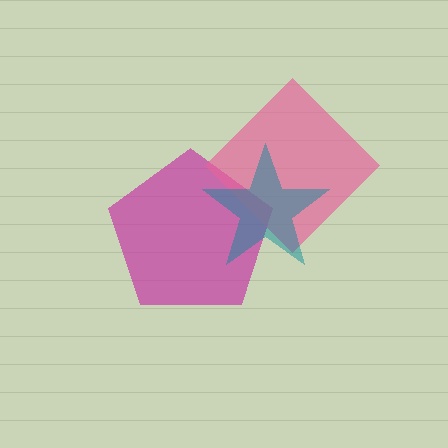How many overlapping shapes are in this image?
There are 3 overlapping shapes in the image.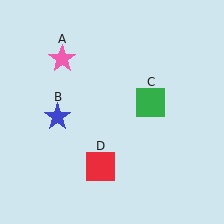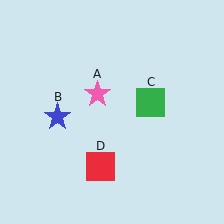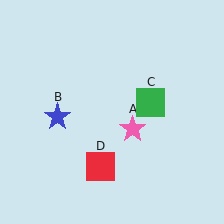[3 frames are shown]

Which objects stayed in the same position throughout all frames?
Blue star (object B) and green square (object C) and red square (object D) remained stationary.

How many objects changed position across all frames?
1 object changed position: pink star (object A).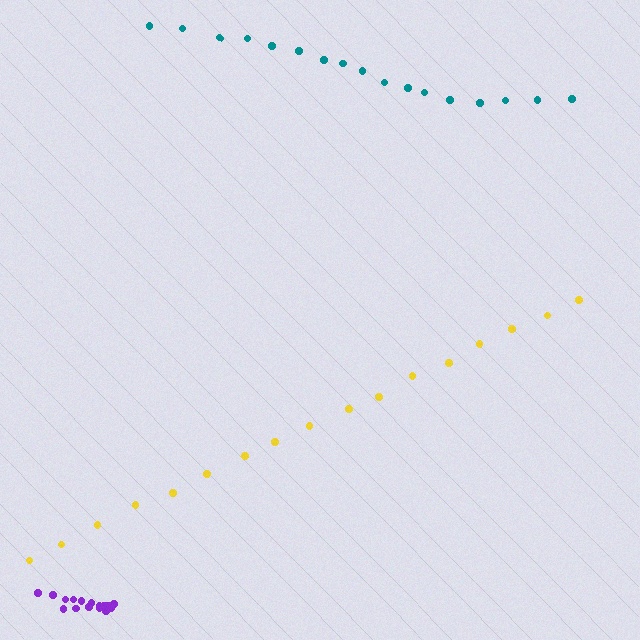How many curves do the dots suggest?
There are 3 distinct paths.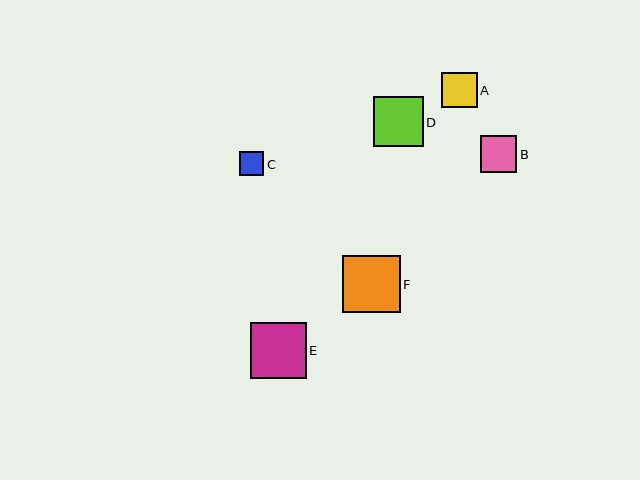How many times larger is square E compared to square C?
Square E is approximately 2.3 times the size of square C.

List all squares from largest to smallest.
From largest to smallest: F, E, D, B, A, C.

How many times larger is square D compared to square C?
Square D is approximately 2.1 times the size of square C.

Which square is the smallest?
Square C is the smallest with a size of approximately 24 pixels.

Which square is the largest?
Square F is the largest with a size of approximately 57 pixels.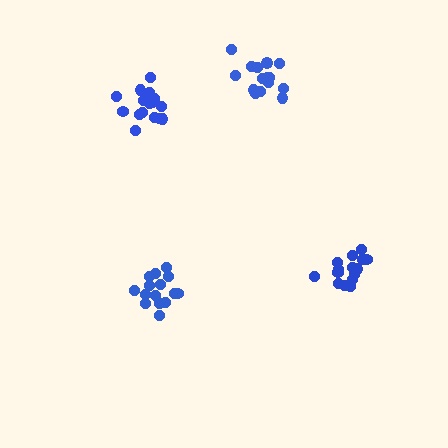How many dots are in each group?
Group 1: 15 dots, Group 2: 16 dots, Group 3: 15 dots, Group 4: 15 dots (61 total).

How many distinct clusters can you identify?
There are 4 distinct clusters.